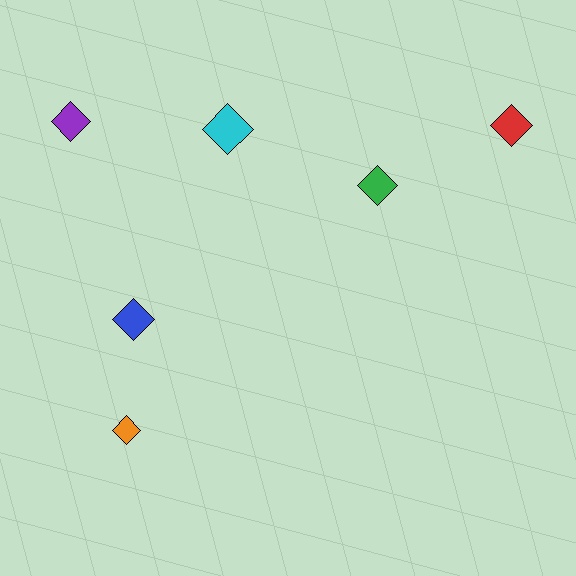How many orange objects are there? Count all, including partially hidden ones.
There is 1 orange object.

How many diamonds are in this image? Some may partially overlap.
There are 6 diamonds.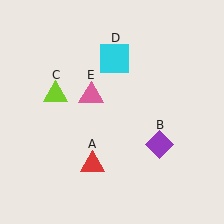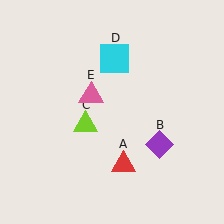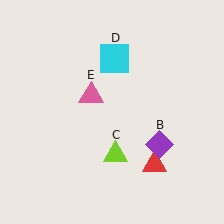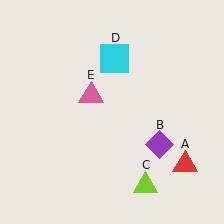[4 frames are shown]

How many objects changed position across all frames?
2 objects changed position: red triangle (object A), lime triangle (object C).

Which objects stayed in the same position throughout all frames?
Purple diamond (object B) and cyan square (object D) and pink triangle (object E) remained stationary.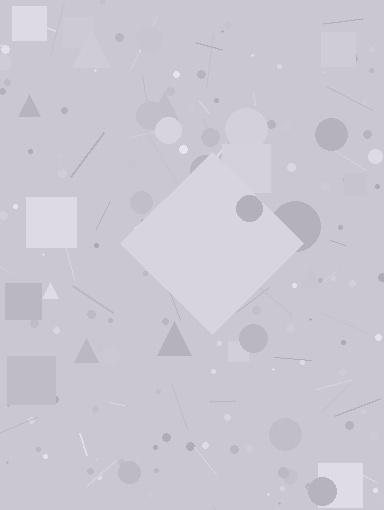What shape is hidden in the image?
A diamond is hidden in the image.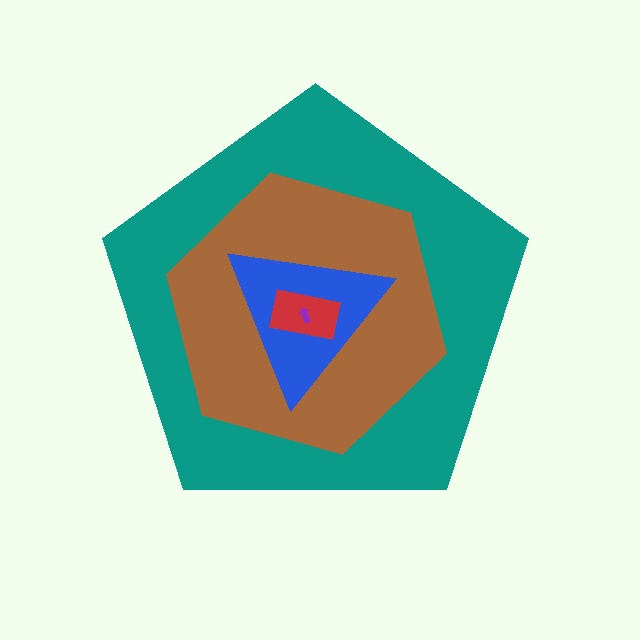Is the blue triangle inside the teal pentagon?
Yes.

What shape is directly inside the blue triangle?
The red rectangle.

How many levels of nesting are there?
5.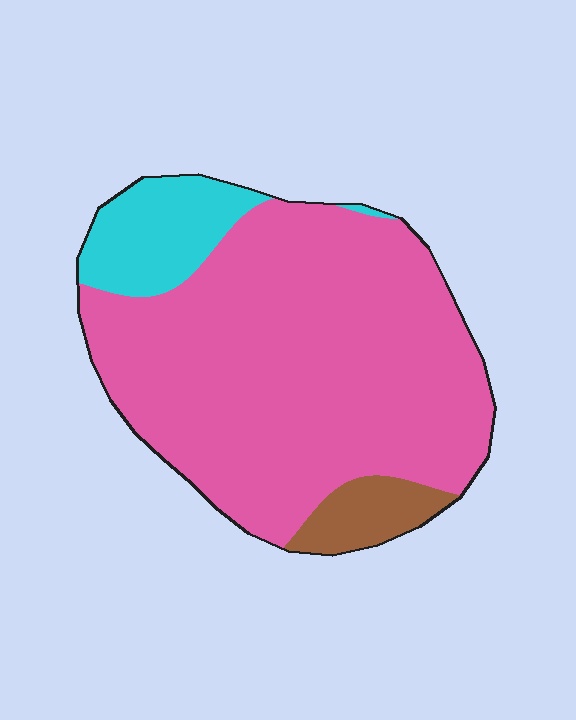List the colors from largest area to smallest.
From largest to smallest: pink, cyan, brown.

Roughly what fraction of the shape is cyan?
Cyan covers roughly 15% of the shape.